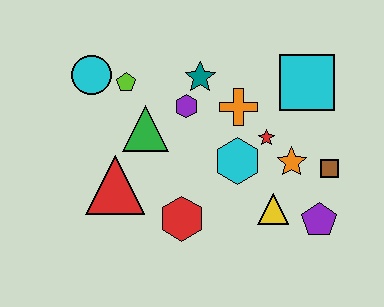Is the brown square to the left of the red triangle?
No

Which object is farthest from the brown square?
The cyan circle is farthest from the brown square.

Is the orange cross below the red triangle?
No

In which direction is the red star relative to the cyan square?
The red star is below the cyan square.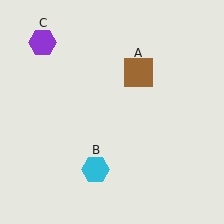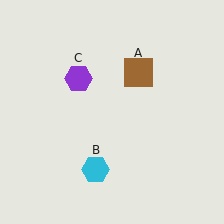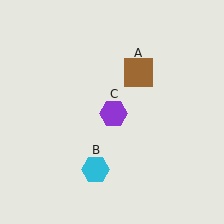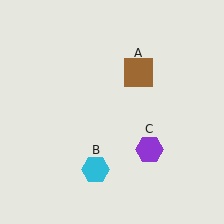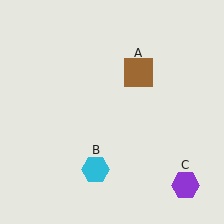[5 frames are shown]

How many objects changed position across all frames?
1 object changed position: purple hexagon (object C).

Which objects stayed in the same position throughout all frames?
Brown square (object A) and cyan hexagon (object B) remained stationary.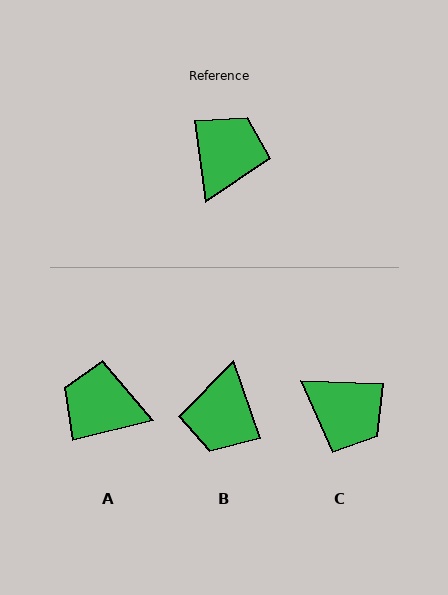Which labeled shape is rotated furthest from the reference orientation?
B, about 169 degrees away.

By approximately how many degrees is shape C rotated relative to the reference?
Approximately 100 degrees clockwise.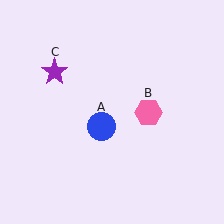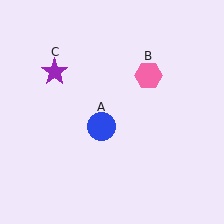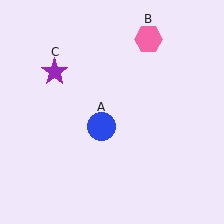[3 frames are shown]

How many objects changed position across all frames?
1 object changed position: pink hexagon (object B).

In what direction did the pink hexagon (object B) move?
The pink hexagon (object B) moved up.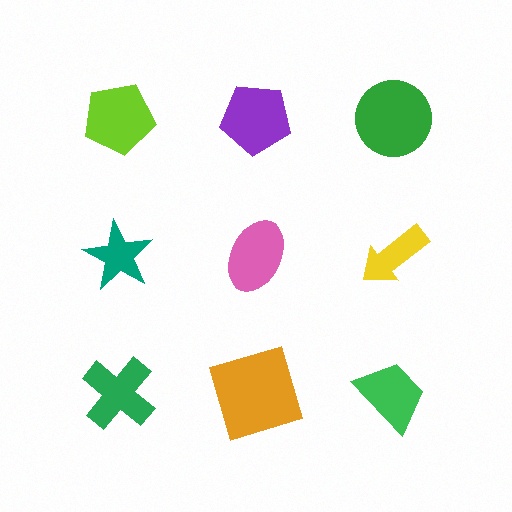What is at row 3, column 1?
A green cross.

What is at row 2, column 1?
A teal star.